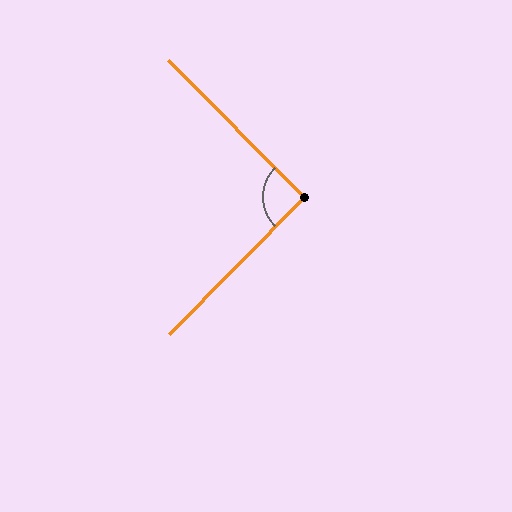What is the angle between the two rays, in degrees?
Approximately 91 degrees.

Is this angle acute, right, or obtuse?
It is approximately a right angle.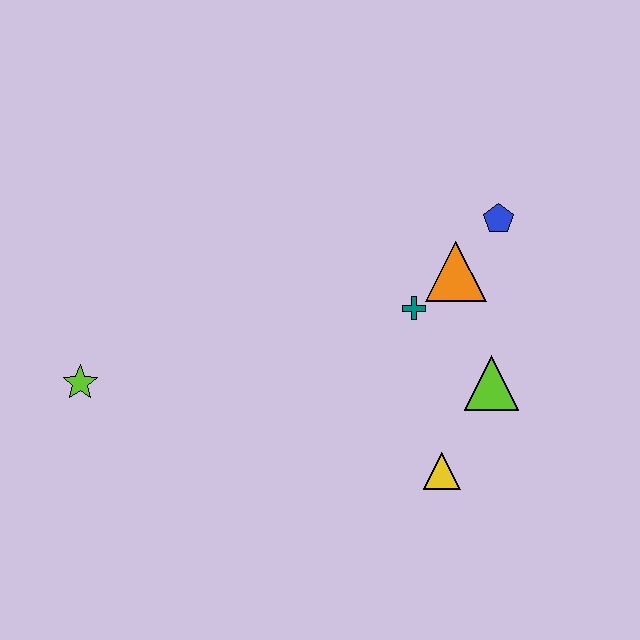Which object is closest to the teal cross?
The orange triangle is closest to the teal cross.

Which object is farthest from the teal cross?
The lime star is farthest from the teal cross.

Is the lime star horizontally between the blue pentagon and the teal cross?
No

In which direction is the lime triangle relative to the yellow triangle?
The lime triangle is above the yellow triangle.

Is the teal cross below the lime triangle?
No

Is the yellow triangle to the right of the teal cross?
Yes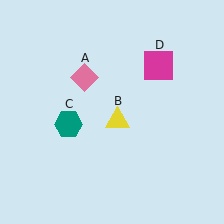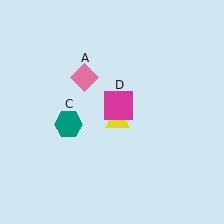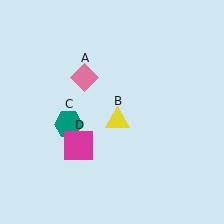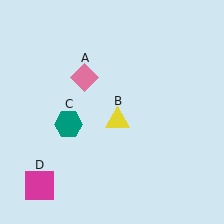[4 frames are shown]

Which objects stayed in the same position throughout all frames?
Pink diamond (object A) and yellow triangle (object B) and teal hexagon (object C) remained stationary.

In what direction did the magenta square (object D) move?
The magenta square (object D) moved down and to the left.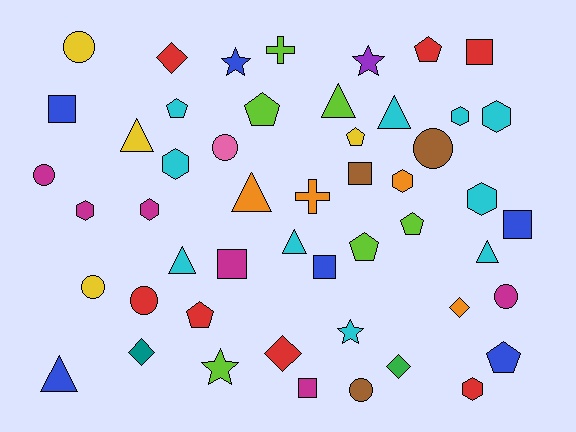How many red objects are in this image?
There are 7 red objects.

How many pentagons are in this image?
There are 8 pentagons.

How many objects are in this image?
There are 50 objects.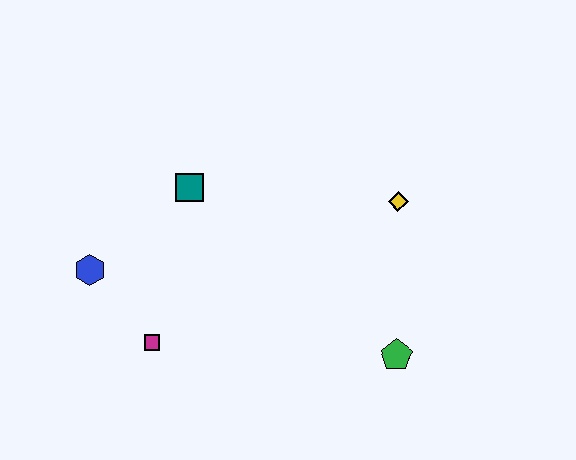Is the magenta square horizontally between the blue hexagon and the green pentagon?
Yes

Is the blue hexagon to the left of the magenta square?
Yes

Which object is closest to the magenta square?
The blue hexagon is closest to the magenta square.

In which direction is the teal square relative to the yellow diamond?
The teal square is to the left of the yellow diamond.